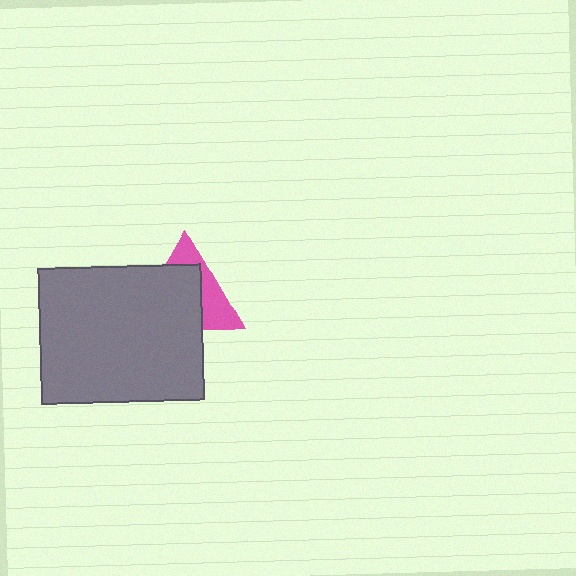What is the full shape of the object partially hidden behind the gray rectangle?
The partially hidden object is a pink triangle.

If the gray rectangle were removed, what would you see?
You would see the complete pink triangle.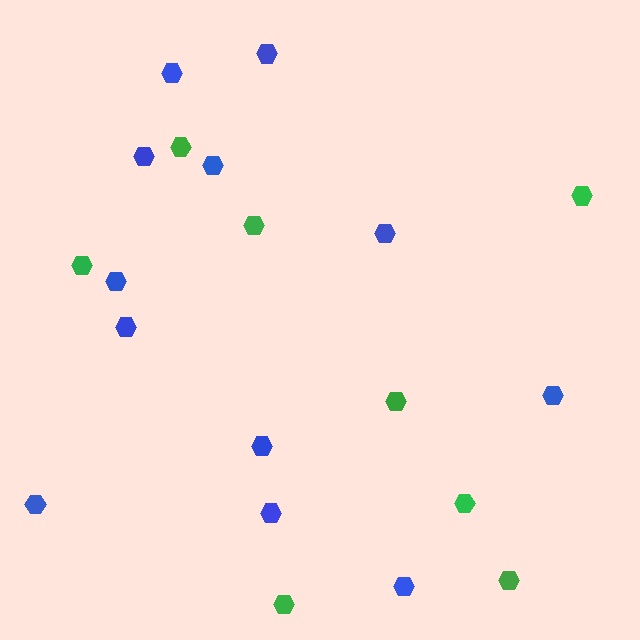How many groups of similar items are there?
There are 2 groups: one group of blue hexagons (12) and one group of green hexagons (8).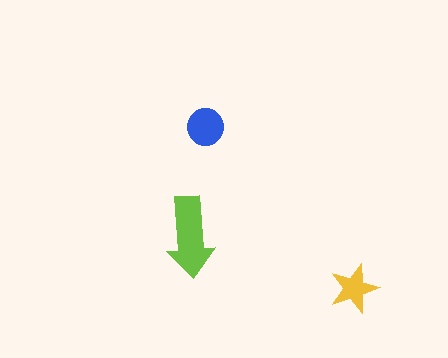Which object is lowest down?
The yellow star is bottommost.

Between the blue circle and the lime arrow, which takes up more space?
The lime arrow.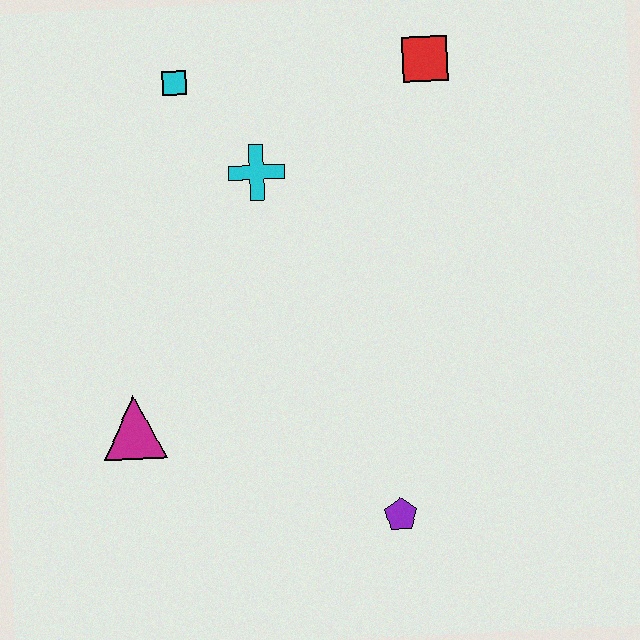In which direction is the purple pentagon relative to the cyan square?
The purple pentagon is below the cyan square.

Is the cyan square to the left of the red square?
Yes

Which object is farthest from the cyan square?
The purple pentagon is farthest from the cyan square.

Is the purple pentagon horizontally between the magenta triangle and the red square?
Yes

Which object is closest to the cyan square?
The cyan cross is closest to the cyan square.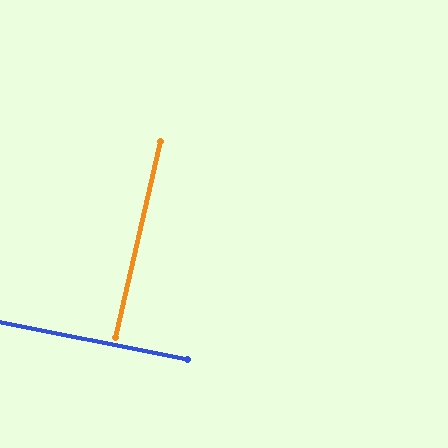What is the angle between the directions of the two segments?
Approximately 89 degrees.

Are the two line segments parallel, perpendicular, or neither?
Perpendicular — they meet at approximately 89°.